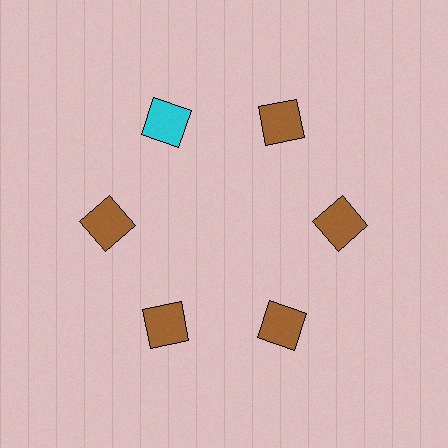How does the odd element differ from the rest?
It has a different color: cyan instead of brown.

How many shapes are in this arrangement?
There are 6 shapes arranged in a ring pattern.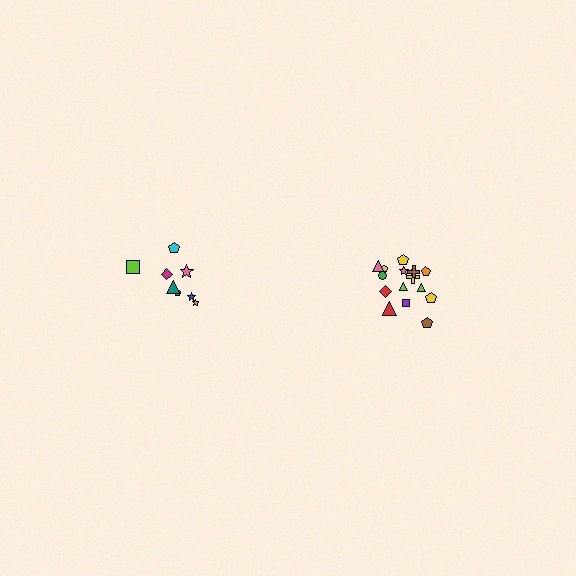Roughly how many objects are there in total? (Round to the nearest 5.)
Roughly 25 objects in total.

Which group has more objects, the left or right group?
The right group.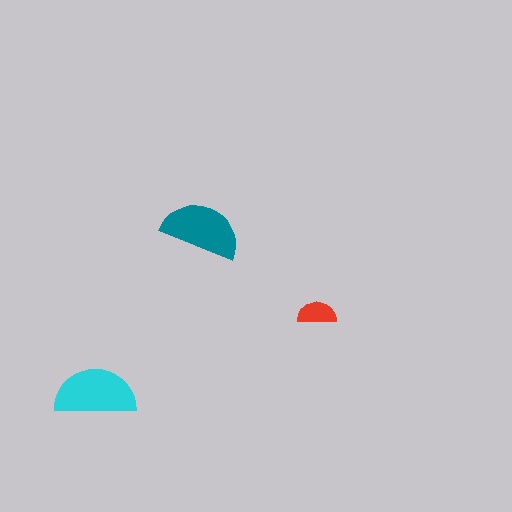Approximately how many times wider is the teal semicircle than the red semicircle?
About 2 times wider.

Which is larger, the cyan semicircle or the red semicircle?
The cyan one.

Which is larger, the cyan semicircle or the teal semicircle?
The cyan one.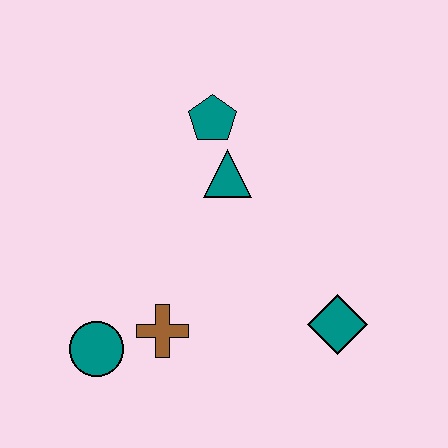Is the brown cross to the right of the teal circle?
Yes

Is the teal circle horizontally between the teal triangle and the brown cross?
No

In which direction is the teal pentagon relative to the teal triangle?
The teal pentagon is above the teal triangle.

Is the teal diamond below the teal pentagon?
Yes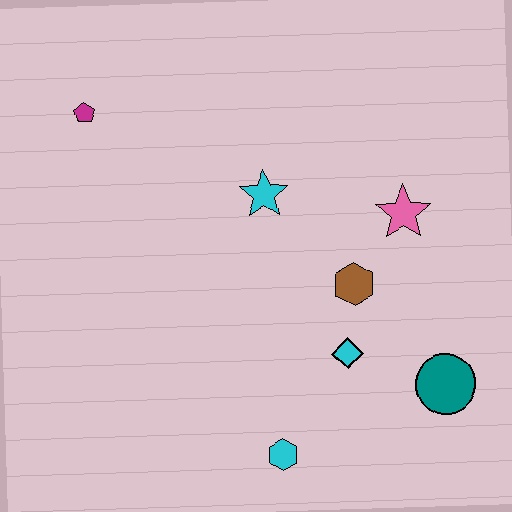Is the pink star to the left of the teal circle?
Yes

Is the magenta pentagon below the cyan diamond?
No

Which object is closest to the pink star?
The brown hexagon is closest to the pink star.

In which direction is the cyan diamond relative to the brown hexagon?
The cyan diamond is below the brown hexagon.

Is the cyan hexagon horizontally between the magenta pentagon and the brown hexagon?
Yes